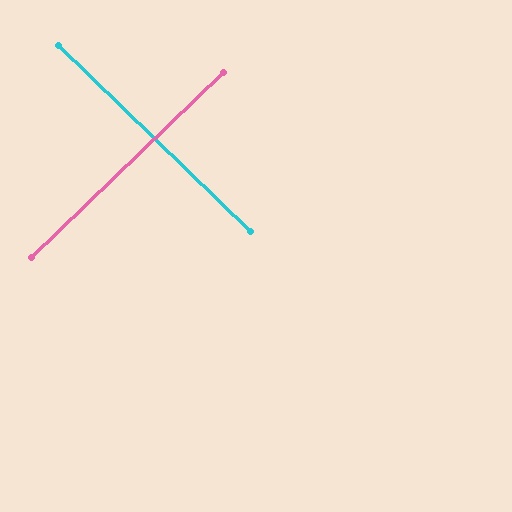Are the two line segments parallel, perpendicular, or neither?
Perpendicular — they meet at approximately 88°.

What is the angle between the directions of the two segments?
Approximately 88 degrees.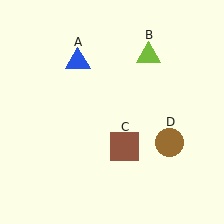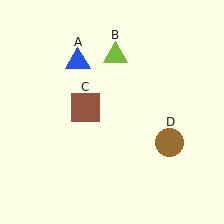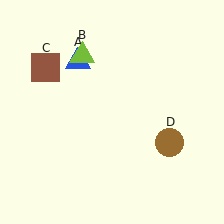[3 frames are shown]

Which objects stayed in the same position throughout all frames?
Blue triangle (object A) and brown circle (object D) remained stationary.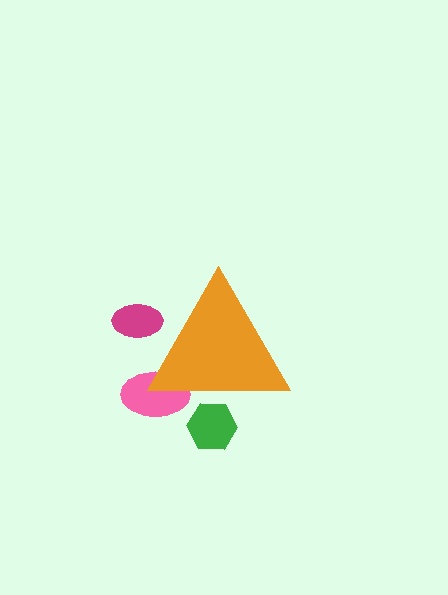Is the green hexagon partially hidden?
Yes, the green hexagon is partially hidden behind the orange triangle.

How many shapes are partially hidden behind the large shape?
3 shapes are partially hidden.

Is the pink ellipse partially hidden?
Yes, the pink ellipse is partially hidden behind the orange triangle.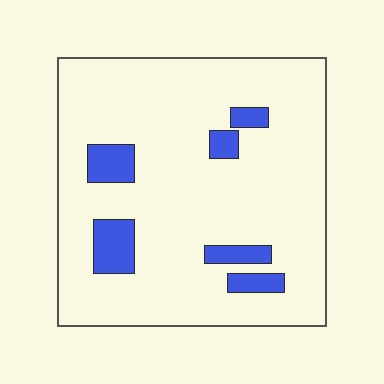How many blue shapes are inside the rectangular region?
6.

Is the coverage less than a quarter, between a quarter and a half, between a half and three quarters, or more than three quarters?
Less than a quarter.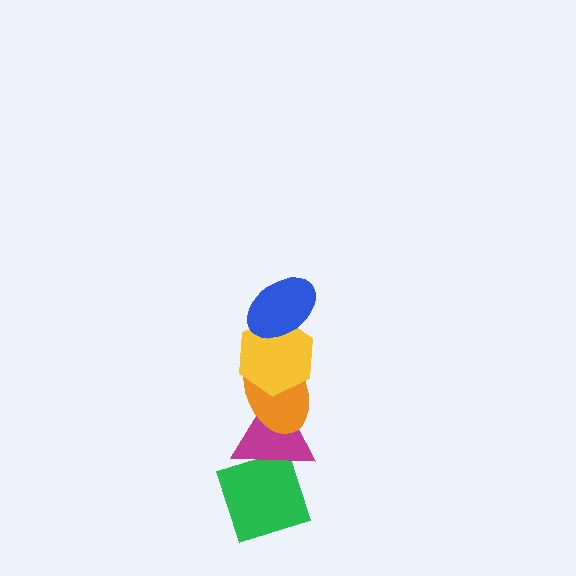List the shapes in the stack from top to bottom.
From top to bottom: the blue ellipse, the yellow hexagon, the orange ellipse, the magenta triangle, the green diamond.